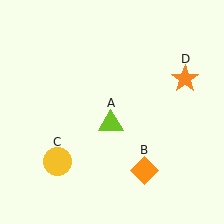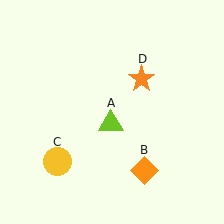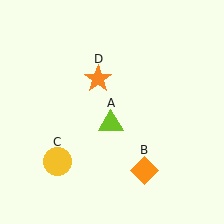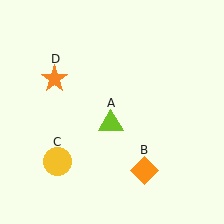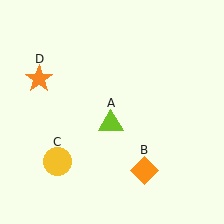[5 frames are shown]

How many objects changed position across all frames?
1 object changed position: orange star (object D).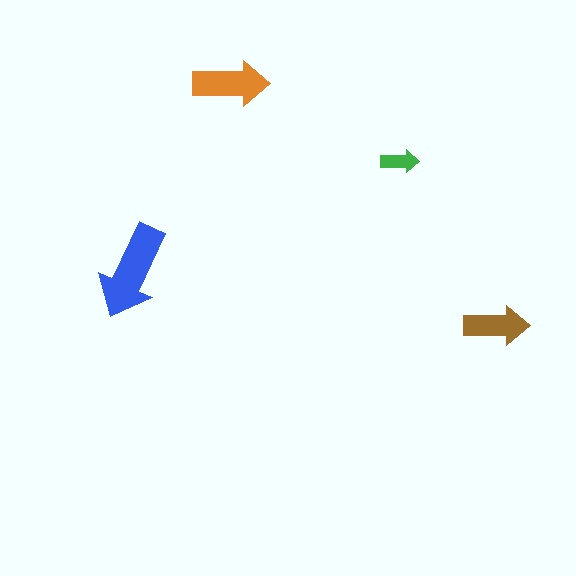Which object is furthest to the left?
The blue arrow is leftmost.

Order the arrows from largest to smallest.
the blue one, the orange one, the brown one, the green one.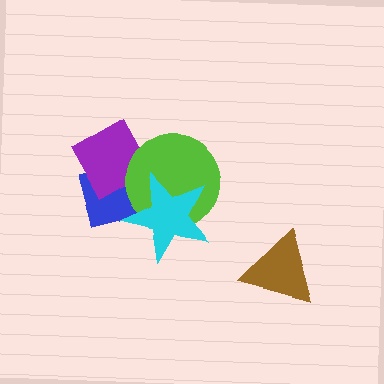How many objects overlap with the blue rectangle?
3 objects overlap with the blue rectangle.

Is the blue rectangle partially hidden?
Yes, it is partially covered by another shape.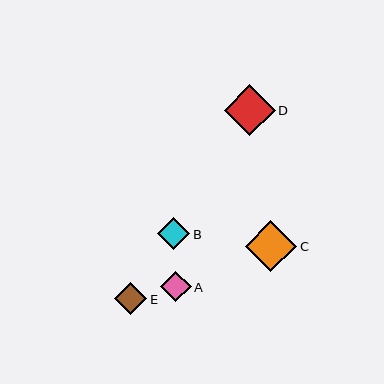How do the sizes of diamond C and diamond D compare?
Diamond C and diamond D are approximately the same size.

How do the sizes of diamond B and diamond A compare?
Diamond B and diamond A are approximately the same size.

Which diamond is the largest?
Diamond C is the largest with a size of approximately 52 pixels.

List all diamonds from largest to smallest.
From largest to smallest: C, D, B, E, A.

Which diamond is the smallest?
Diamond A is the smallest with a size of approximately 31 pixels.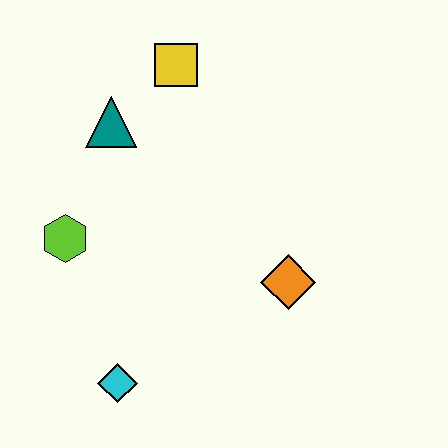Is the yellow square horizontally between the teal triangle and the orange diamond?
Yes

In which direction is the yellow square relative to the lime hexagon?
The yellow square is above the lime hexagon.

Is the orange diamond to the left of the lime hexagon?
No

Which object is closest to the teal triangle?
The yellow square is closest to the teal triangle.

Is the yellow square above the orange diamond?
Yes